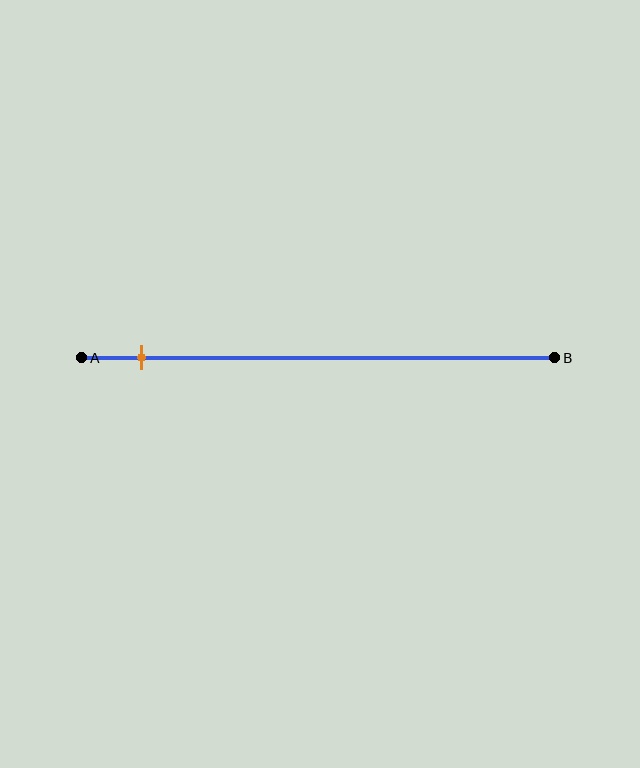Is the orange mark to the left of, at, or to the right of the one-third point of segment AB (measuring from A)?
The orange mark is to the left of the one-third point of segment AB.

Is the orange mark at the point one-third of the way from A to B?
No, the mark is at about 15% from A, not at the 33% one-third point.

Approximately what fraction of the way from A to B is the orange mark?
The orange mark is approximately 15% of the way from A to B.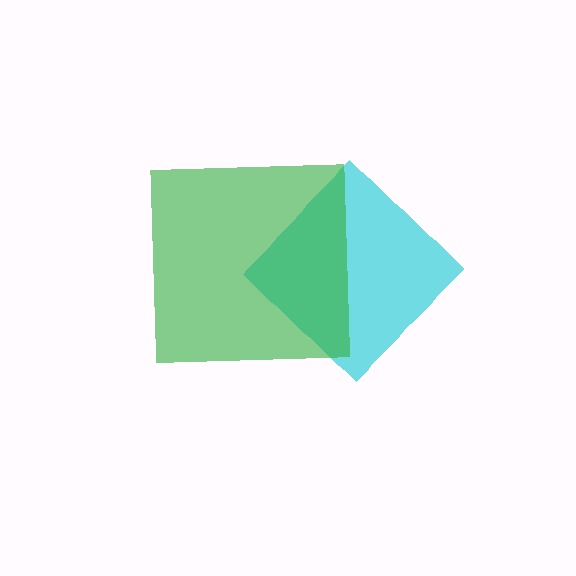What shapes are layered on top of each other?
The layered shapes are: a cyan diamond, a green square.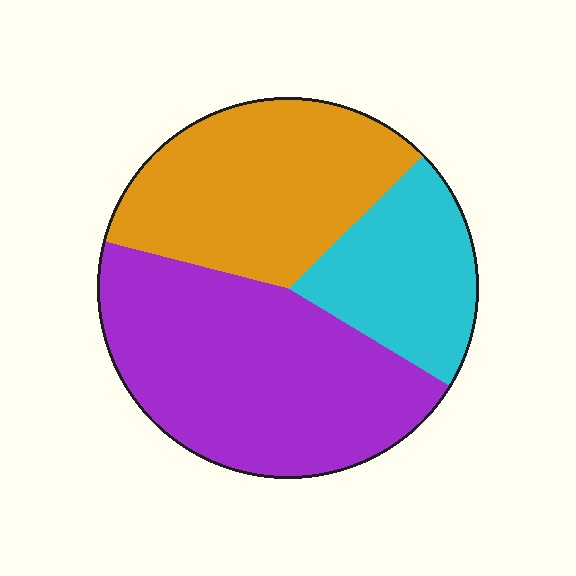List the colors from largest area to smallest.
From largest to smallest: purple, orange, cyan.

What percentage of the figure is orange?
Orange covers around 35% of the figure.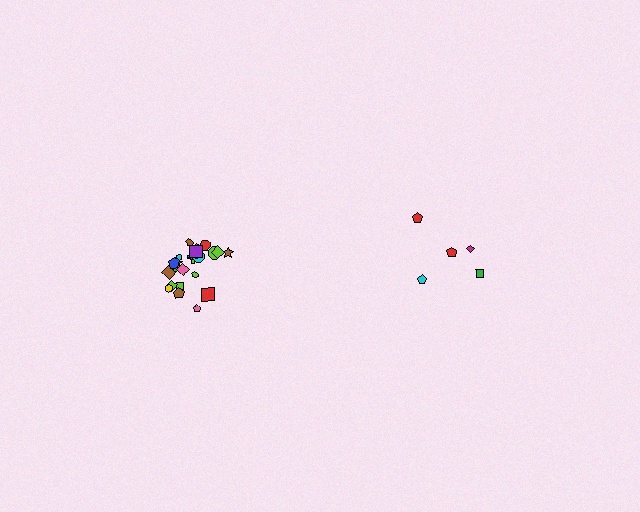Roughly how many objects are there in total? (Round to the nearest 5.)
Roughly 30 objects in total.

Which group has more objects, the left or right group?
The left group.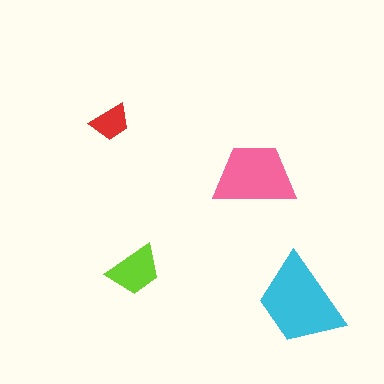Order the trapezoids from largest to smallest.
the cyan one, the pink one, the lime one, the red one.